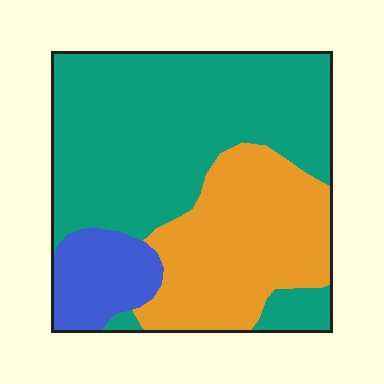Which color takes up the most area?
Teal, at roughly 55%.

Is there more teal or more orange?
Teal.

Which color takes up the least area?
Blue, at roughly 10%.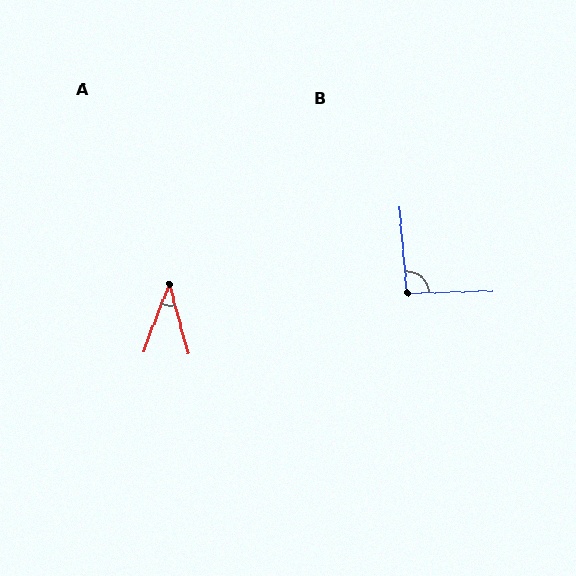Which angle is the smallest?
A, at approximately 36 degrees.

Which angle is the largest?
B, at approximately 93 degrees.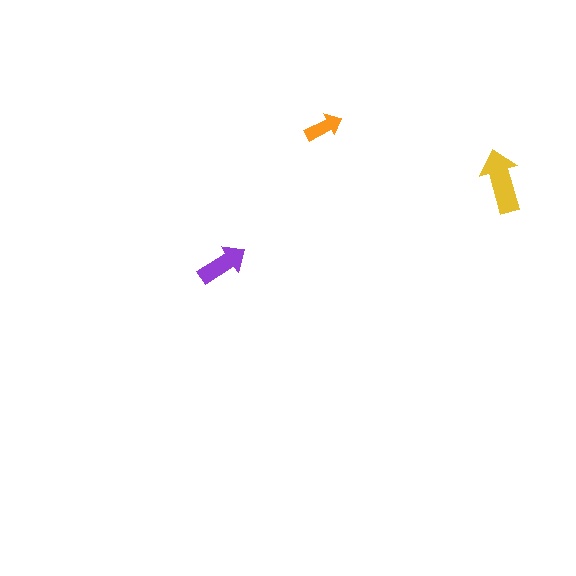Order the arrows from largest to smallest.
the yellow one, the purple one, the orange one.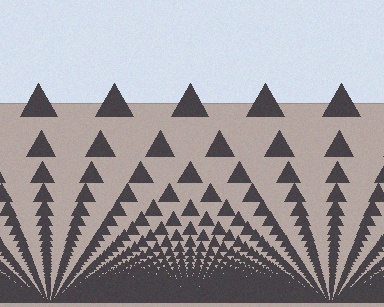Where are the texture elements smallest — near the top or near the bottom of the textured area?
Near the bottom.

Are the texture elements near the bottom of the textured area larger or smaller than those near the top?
Smaller. The gradient is inverted — elements near the bottom are smaller and denser.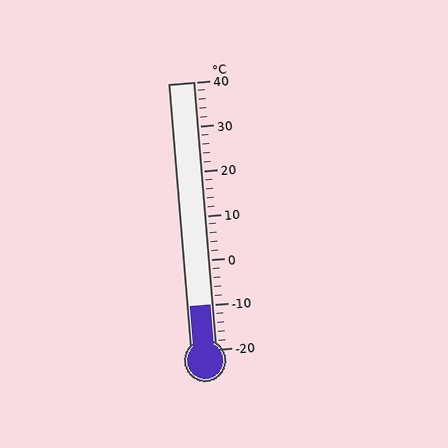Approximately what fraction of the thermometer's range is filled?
The thermometer is filled to approximately 15% of its range.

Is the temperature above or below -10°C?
The temperature is at -10°C.